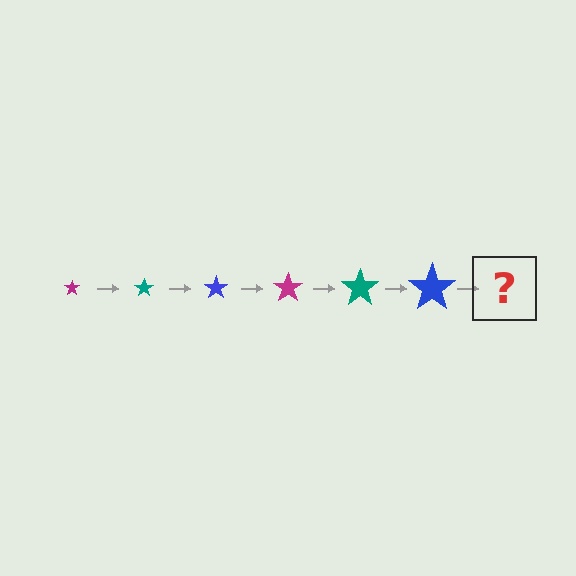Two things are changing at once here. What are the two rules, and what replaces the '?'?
The two rules are that the star grows larger each step and the color cycles through magenta, teal, and blue. The '?' should be a magenta star, larger than the previous one.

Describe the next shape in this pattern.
It should be a magenta star, larger than the previous one.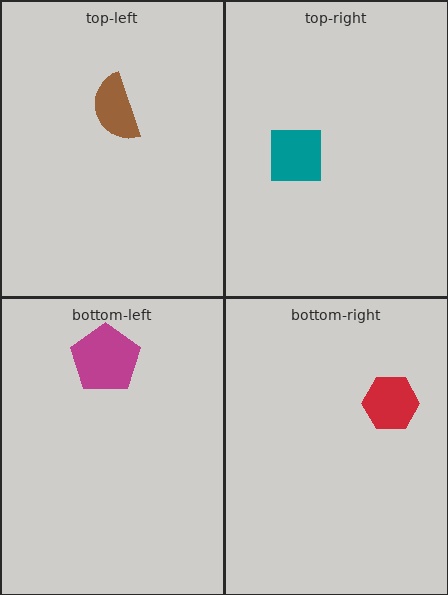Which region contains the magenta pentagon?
The bottom-left region.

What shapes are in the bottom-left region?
The magenta pentagon.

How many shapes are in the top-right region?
1.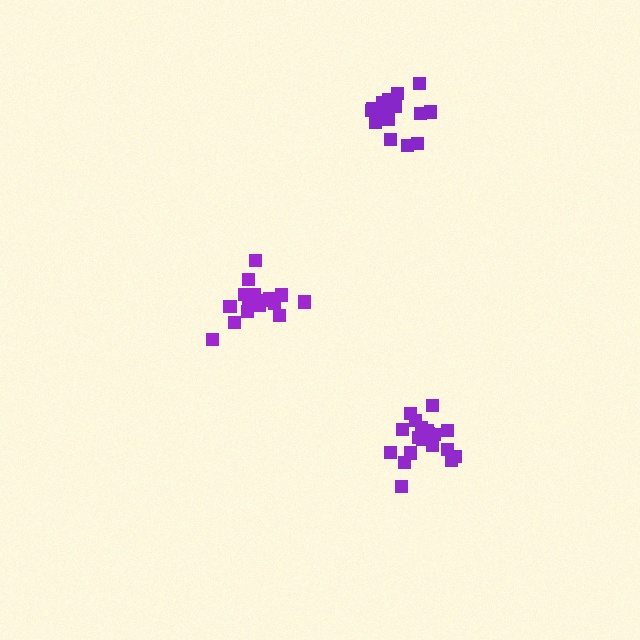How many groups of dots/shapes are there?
There are 3 groups.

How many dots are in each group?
Group 1: 16 dots, Group 2: 18 dots, Group 3: 19 dots (53 total).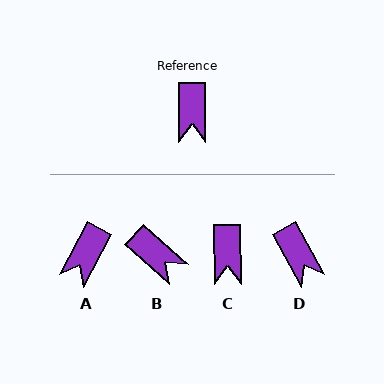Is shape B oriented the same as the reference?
No, it is off by about 47 degrees.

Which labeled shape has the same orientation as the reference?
C.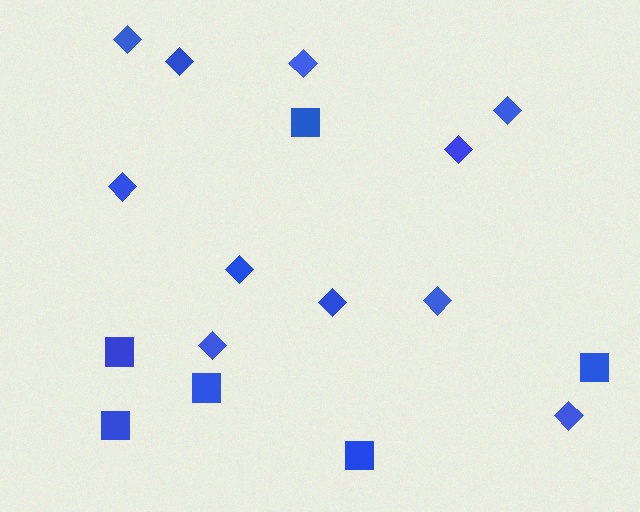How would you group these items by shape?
There are 2 groups: one group of squares (6) and one group of diamonds (11).